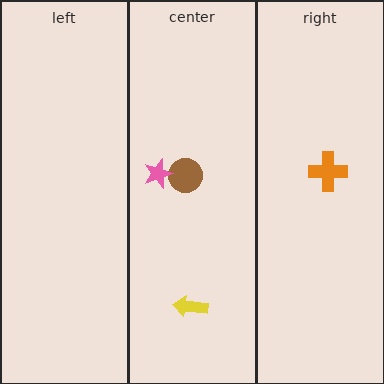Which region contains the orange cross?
The right region.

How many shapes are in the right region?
1.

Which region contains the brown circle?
The center region.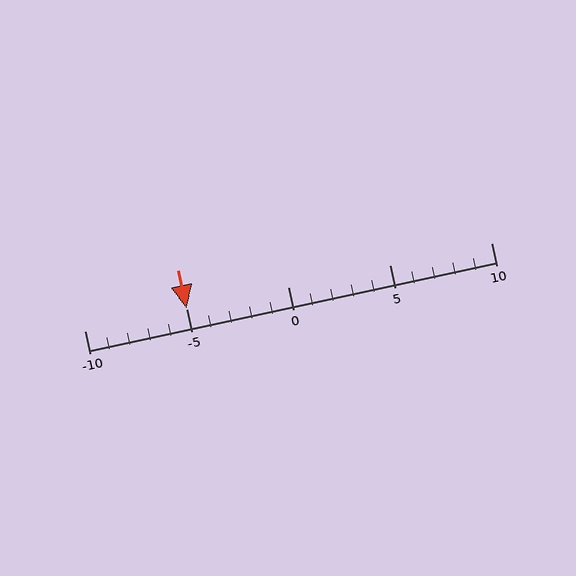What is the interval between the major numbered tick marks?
The major tick marks are spaced 5 units apart.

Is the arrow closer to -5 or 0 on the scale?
The arrow is closer to -5.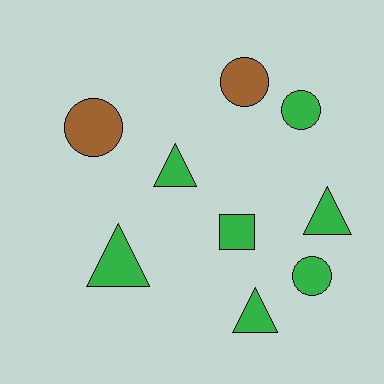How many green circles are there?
There are 2 green circles.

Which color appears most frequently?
Green, with 7 objects.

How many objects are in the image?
There are 9 objects.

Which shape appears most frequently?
Circle, with 4 objects.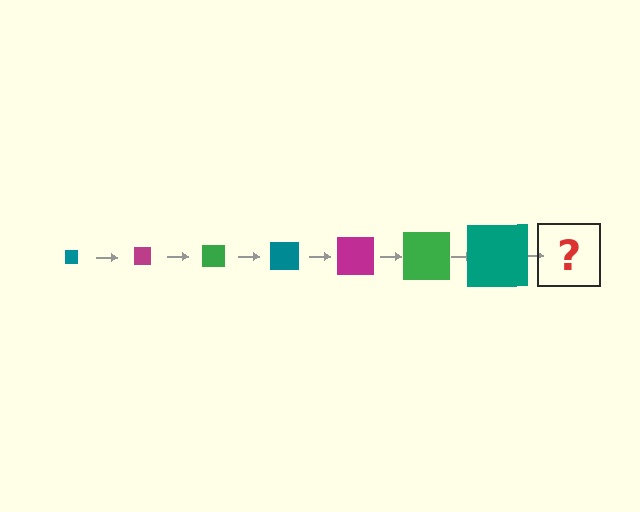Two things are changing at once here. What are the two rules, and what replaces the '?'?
The two rules are that the square grows larger each step and the color cycles through teal, magenta, and green. The '?' should be a magenta square, larger than the previous one.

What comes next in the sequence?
The next element should be a magenta square, larger than the previous one.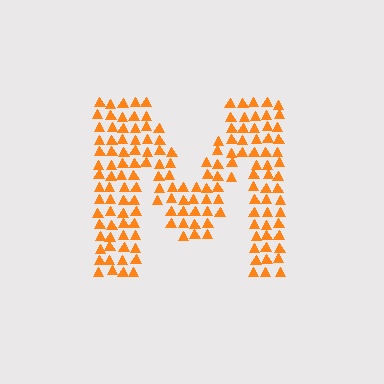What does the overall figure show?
The overall figure shows the letter M.